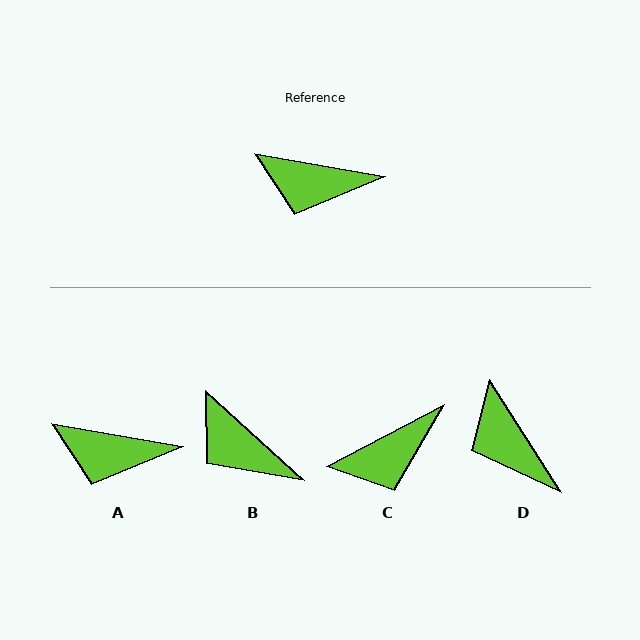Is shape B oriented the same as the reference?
No, it is off by about 32 degrees.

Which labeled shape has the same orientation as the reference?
A.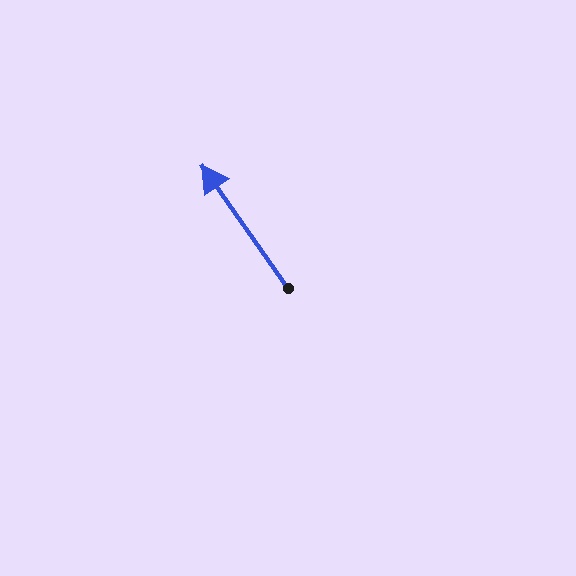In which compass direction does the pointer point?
Northwest.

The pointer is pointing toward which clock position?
Roughly 11 o'clock.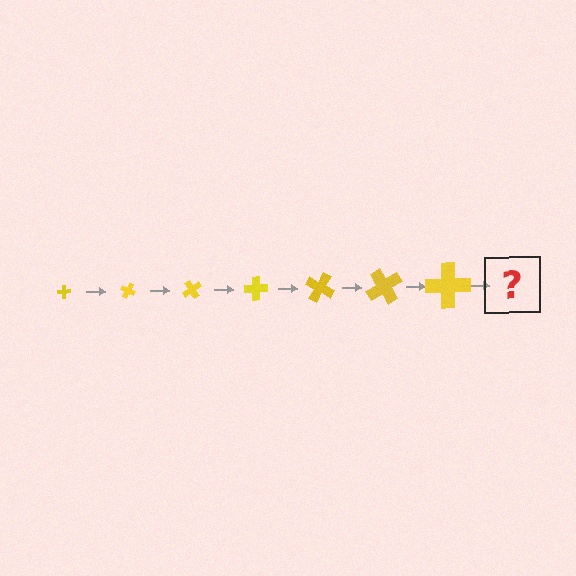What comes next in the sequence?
The next element should be a cross, larger than the previous one and rotated 210 degrees from the start.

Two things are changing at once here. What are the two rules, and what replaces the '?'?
The two rules are that the cross grows larger each step and it rotates 30 degrees each step. The '?' should be a cross, larger than the previous one and rotated 210 degrees from the start.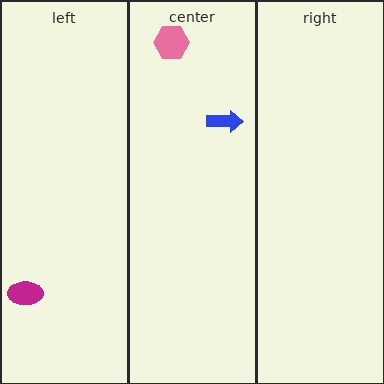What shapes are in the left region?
The magenta ellipse.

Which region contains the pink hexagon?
The center region.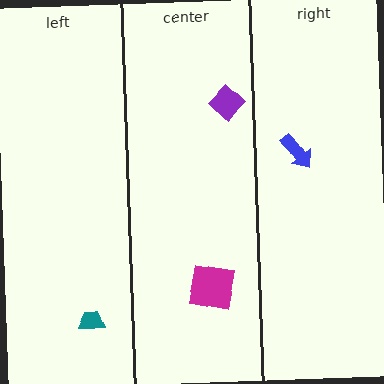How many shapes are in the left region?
1.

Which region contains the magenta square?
The center region.